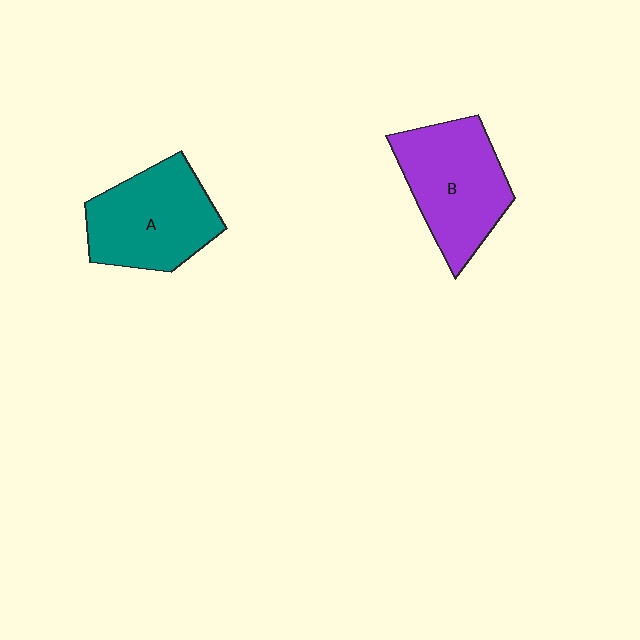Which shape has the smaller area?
Shape A (teal).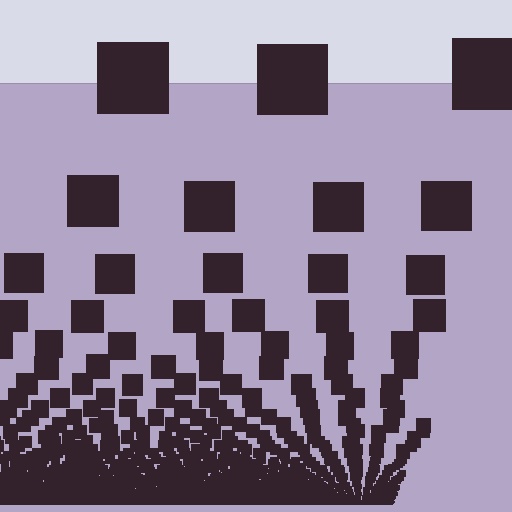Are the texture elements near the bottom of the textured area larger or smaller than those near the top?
Smaller. The gradient is inverted — elements near the bottom are smaller and denser.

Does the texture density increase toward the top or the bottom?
Density increases toward the bottom.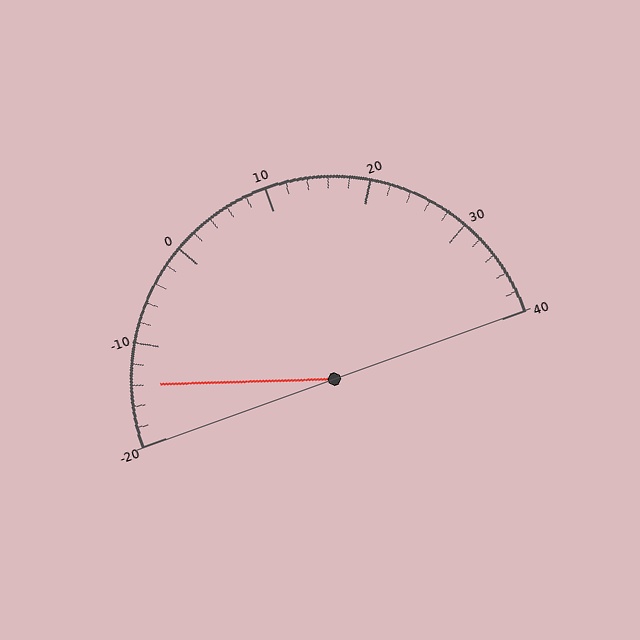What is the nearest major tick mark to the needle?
The nearest major tick mark is -10.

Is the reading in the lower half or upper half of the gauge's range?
The reading is in the lower half of the range (-20 to 40).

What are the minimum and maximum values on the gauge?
The gauge ranges from -20 to 40.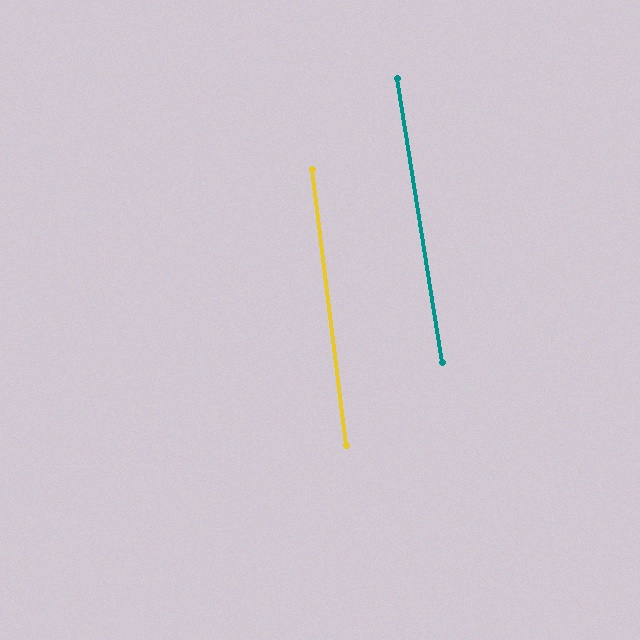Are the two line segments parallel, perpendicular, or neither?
Parallel — their directions differ by only 1.8°.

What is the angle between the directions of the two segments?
Approximately 2 degrees.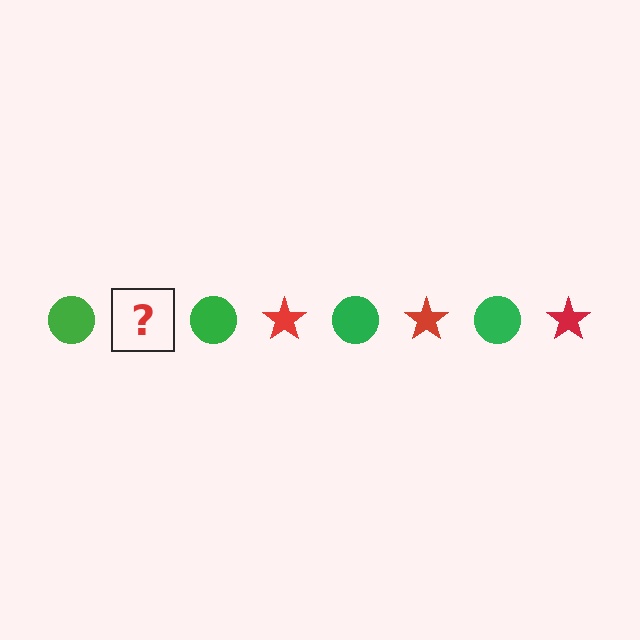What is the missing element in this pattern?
The missing element is a red star.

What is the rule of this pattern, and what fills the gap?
The rule is that the pattern alternates between green circle and red star. The gap should be filled with a red star.